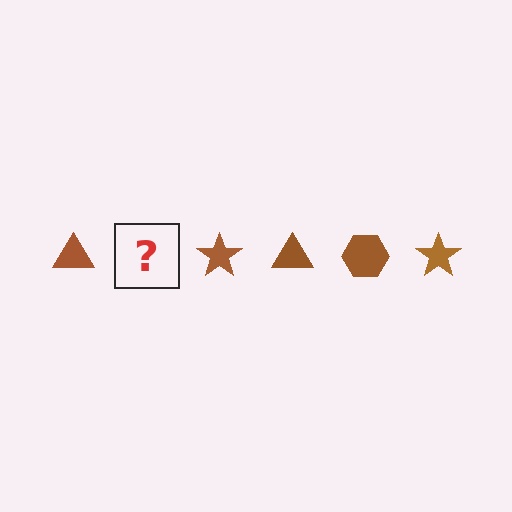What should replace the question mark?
The question mark should be replaced with a brown hexagon.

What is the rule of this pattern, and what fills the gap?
The rule is that the pattern cycles through triangle, hexagon, star shapes in brown. The gap should be filled with a brown hexagon.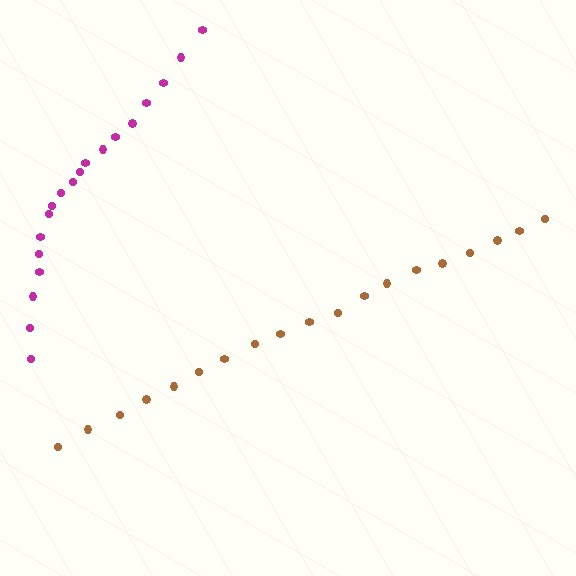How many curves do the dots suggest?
There are 2 distinct paths.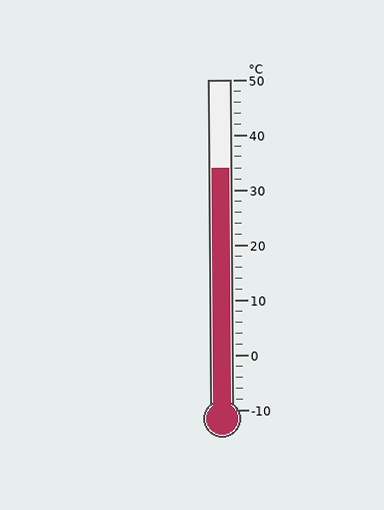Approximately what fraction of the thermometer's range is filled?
The thermometer is filled to approximately 75% of its range.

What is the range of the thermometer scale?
The thermometer scale ranges from -10°C to 50°C.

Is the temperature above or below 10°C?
The temperature is above 10°C.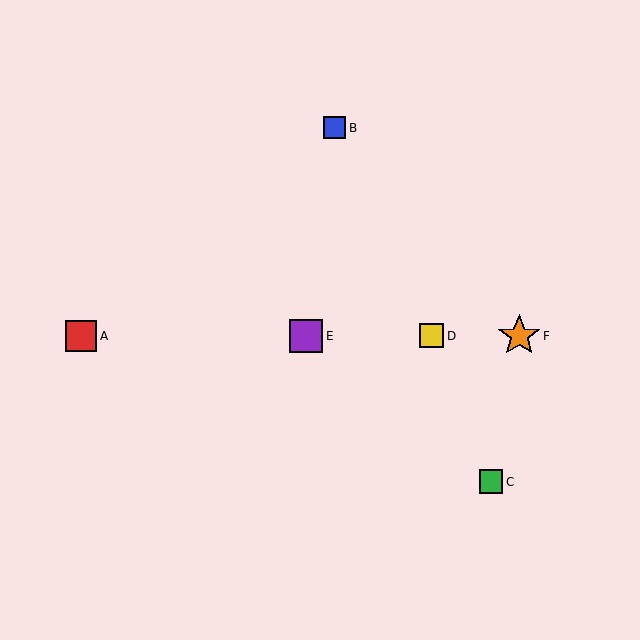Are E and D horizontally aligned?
Yes, both are at y≈336.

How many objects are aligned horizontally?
4 objects (A, D, E, F) are aligned horizontally.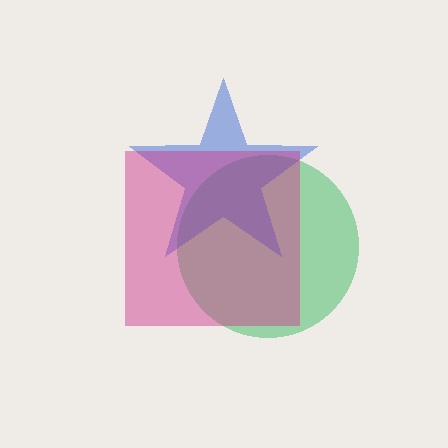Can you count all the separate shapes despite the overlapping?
Yes, there are 3 separate shapes.